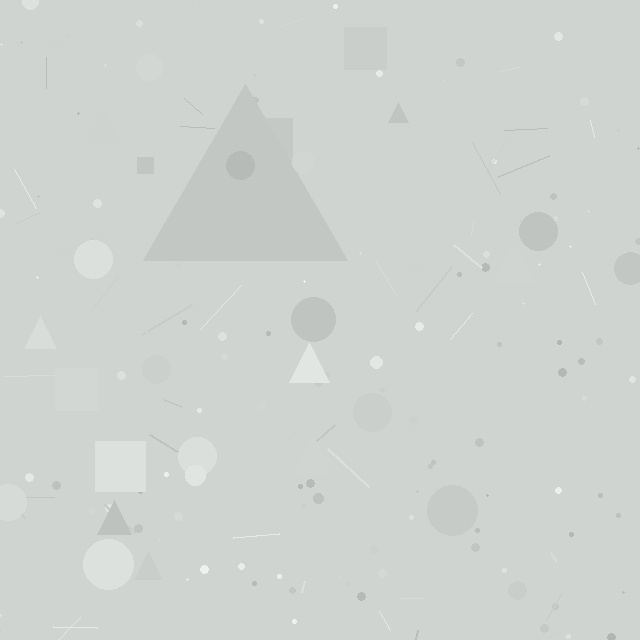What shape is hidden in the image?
A triangle is hidden in the image.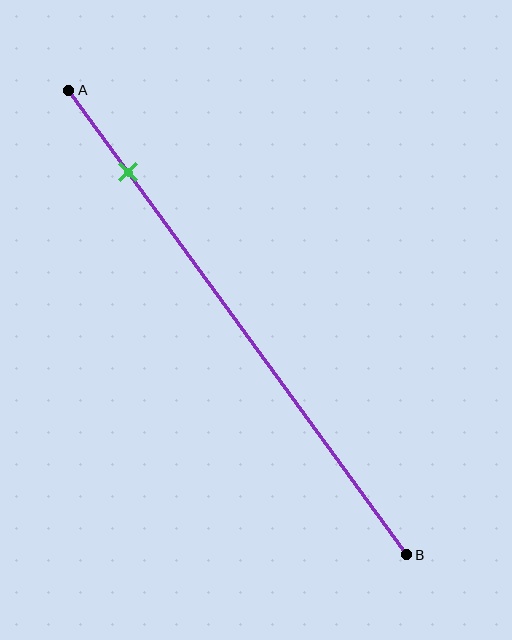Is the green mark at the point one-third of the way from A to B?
No, the mark is at about 20% from A, not at the 33% one-third point.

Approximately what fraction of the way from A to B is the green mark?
The green mark is approximately 20% of the way from A to B.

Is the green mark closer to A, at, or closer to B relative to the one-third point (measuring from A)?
The green mark is closer to point A than the one-third point of segment AB.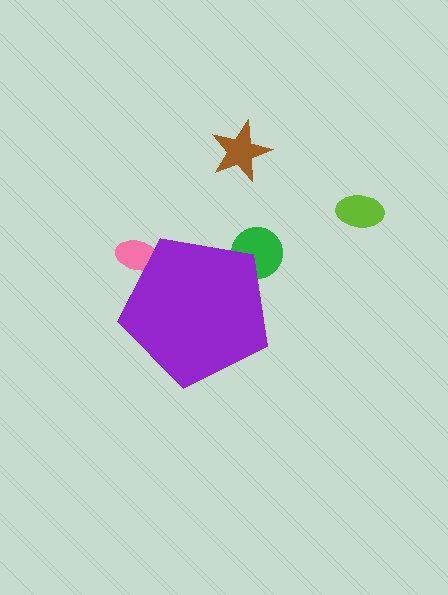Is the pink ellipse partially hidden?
Yes, the pink ellipse is partially hidden behind the purple pentagon.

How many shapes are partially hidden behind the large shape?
2 shapes are partially hidden.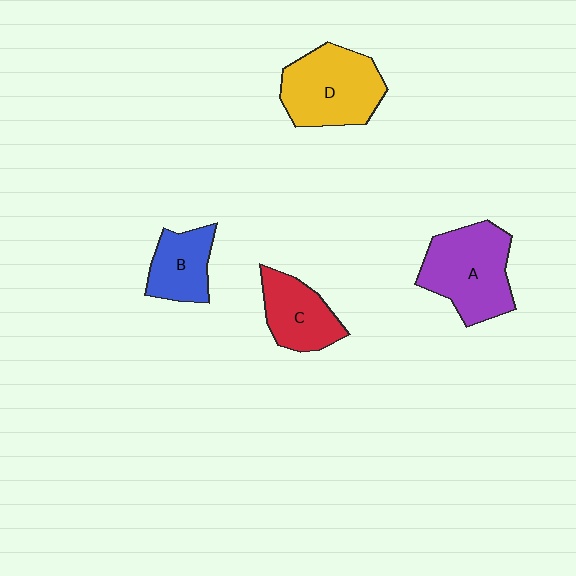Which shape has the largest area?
Shape A (purple).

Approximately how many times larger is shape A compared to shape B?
Approximately 1.7 times.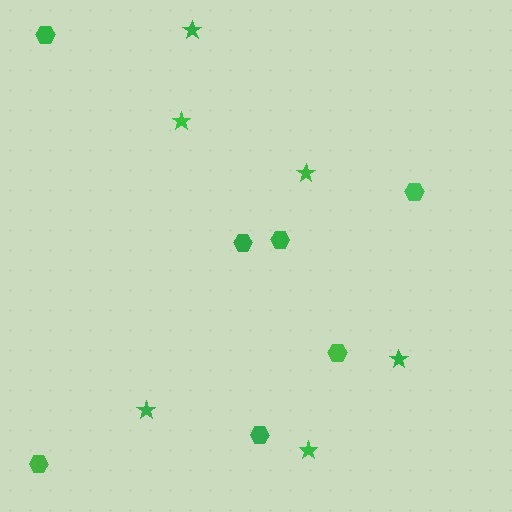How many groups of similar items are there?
There are 2 groups: one group of hexagons (7) and one group of stars (6).